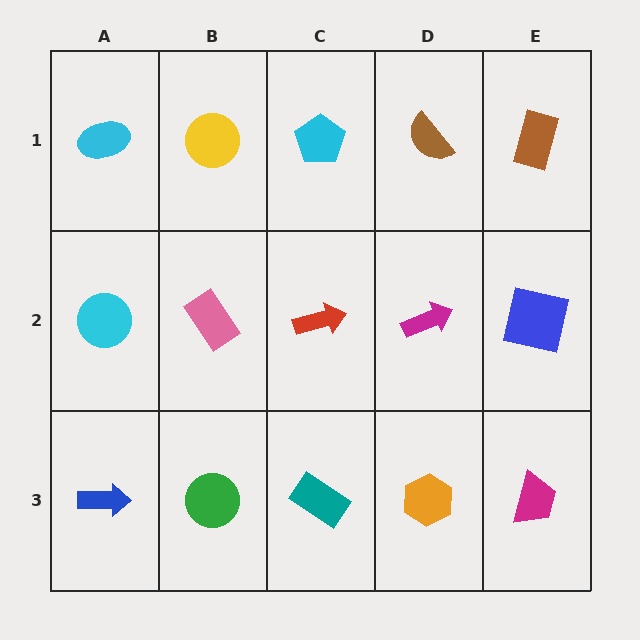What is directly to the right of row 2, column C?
A magenta arrow.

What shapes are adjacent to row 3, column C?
A red arrow (row 2, column C), a green circle (row 3, column B), an orange hexagon (row 3, column D).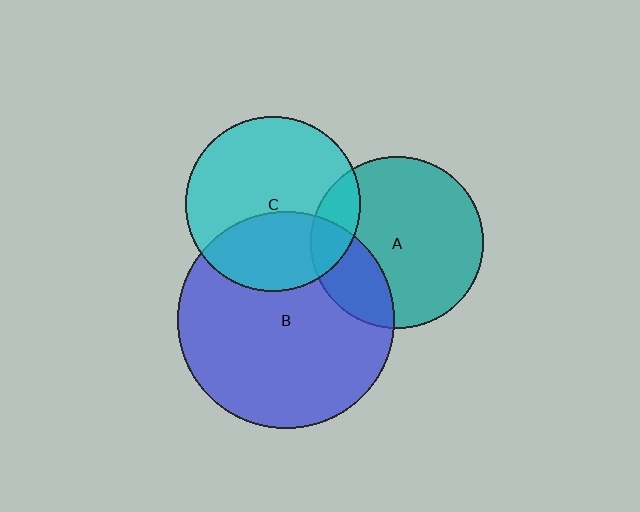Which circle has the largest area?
Circle B (blue).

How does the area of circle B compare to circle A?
Approximately 1.6 times.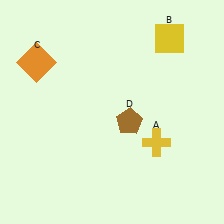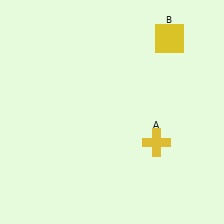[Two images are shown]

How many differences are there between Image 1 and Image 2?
There are 2 differences between the two images.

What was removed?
The brown pentagon (D), the orange square (C) were removed in Image 2.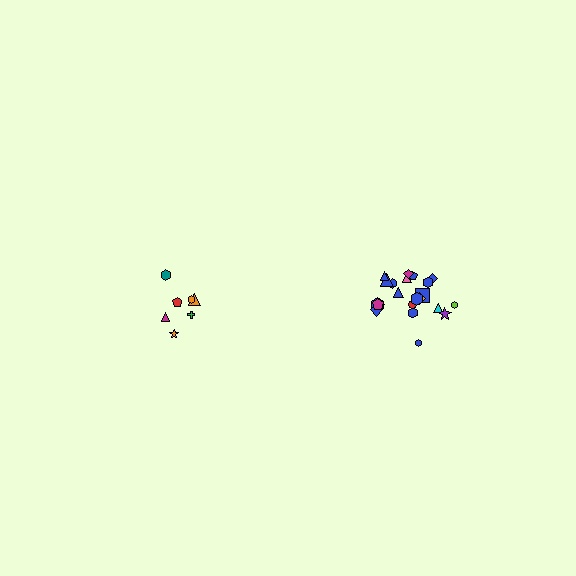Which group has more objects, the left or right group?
The right group.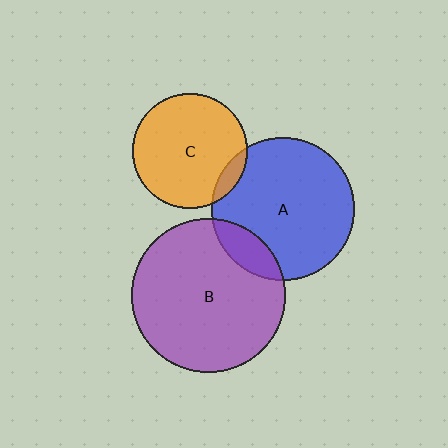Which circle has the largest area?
Circle B (purple).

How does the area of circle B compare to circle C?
Approximately 1.8 times.